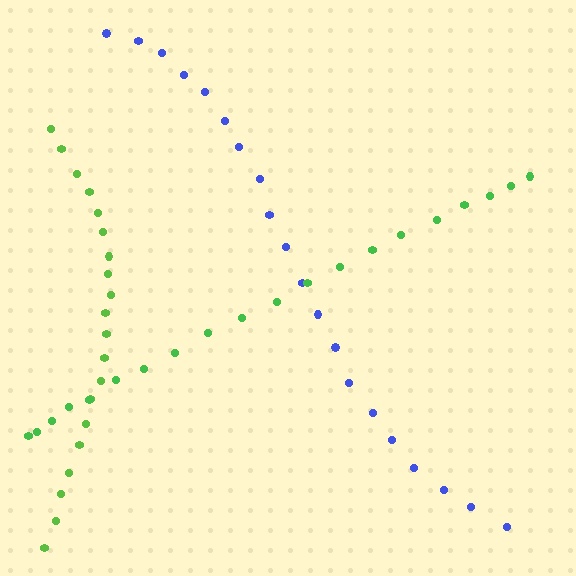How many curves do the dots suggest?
There are 3 distinct paths.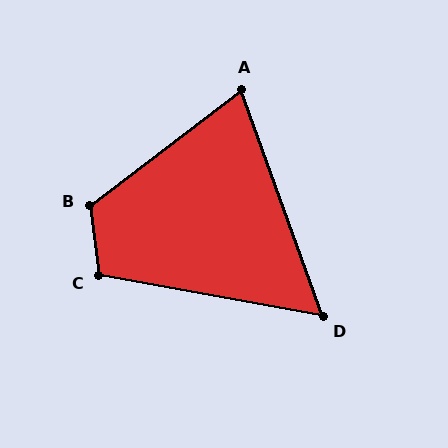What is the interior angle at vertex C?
Approximately 108 degrees (obtuse).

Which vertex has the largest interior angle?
B, at approximately 120 degrees.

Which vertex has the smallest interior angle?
D, at approximately 60 degrees.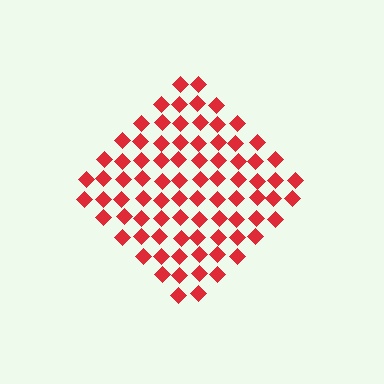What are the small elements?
The small elements are diamonds.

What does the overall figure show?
The overall figure shows a diamond.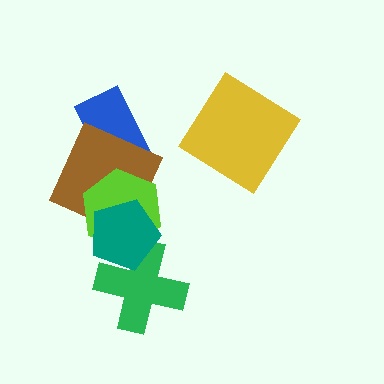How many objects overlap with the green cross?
2 objects overlap with the green cross.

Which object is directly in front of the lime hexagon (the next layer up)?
The green cross is directly in front of the lime hexagon.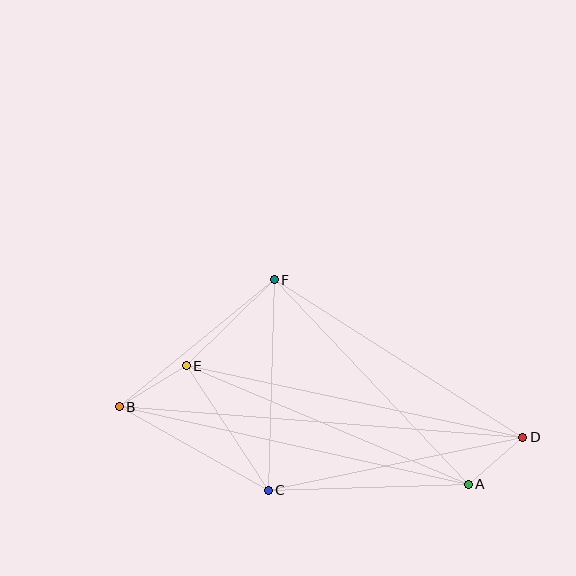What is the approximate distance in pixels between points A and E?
The distance between A and E is approximately 306 pixels.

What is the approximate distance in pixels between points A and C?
The distance between A and C is approximately 200 pixels.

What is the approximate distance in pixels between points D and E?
The distance between D and E is approximately 344 pixels.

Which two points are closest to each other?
Points A and D are closest to each other.